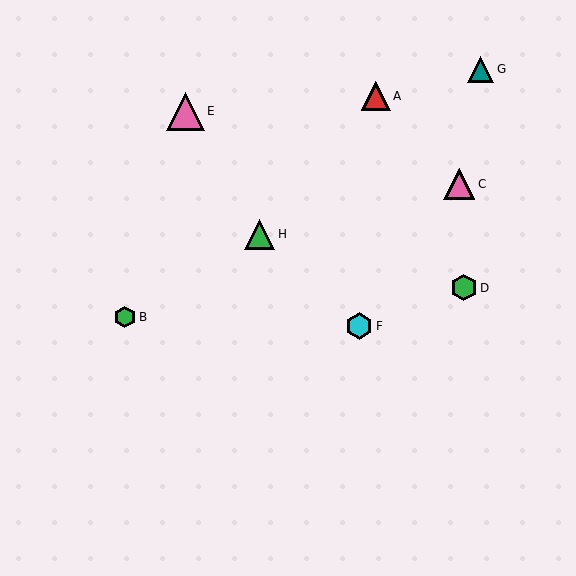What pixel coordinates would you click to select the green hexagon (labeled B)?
Click at (125, 317) to select the green hexagon B.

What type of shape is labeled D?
Shape D is a green hexagon.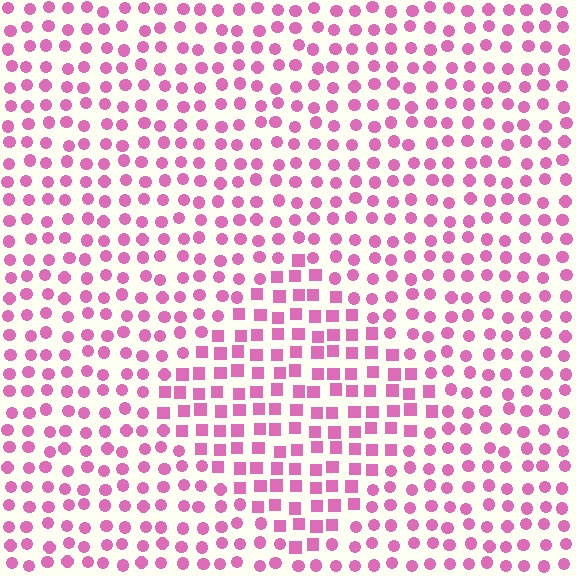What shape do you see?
I see a diamond.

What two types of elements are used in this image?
The image uses squares inside the diamond region and circles outside it.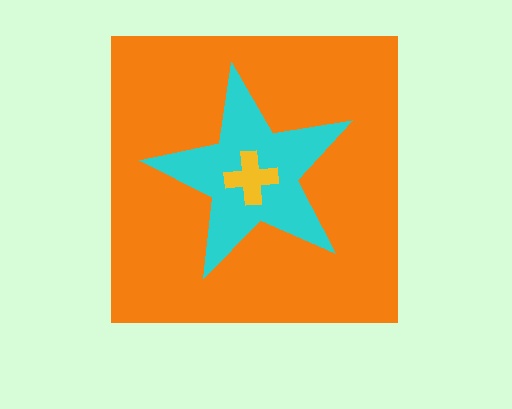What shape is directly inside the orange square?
The cyan star.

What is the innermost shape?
The yellow cross.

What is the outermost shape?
The orange square.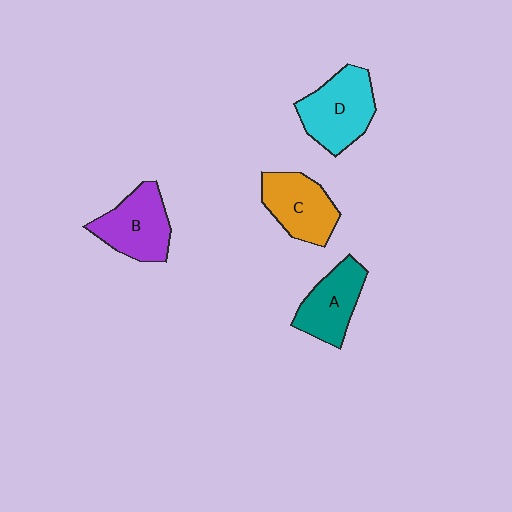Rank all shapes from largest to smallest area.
From largest to smallest: D (cyan), B (purple), C (orange), A (teal).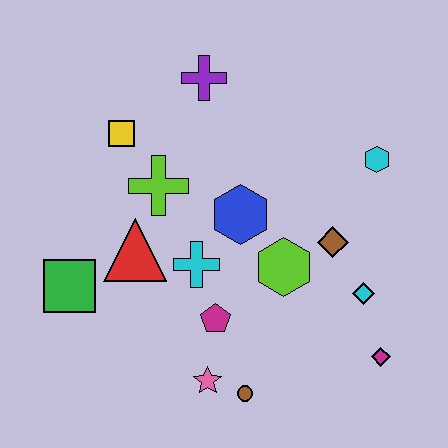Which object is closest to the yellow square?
The lime cross is closest to the yellow square.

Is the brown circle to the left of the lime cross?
No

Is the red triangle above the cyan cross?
Yes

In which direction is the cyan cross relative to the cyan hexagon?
The cyan cross is to the left of the cyan hexagon.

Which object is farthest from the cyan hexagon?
The green square is farthest from the cyan hexagon.